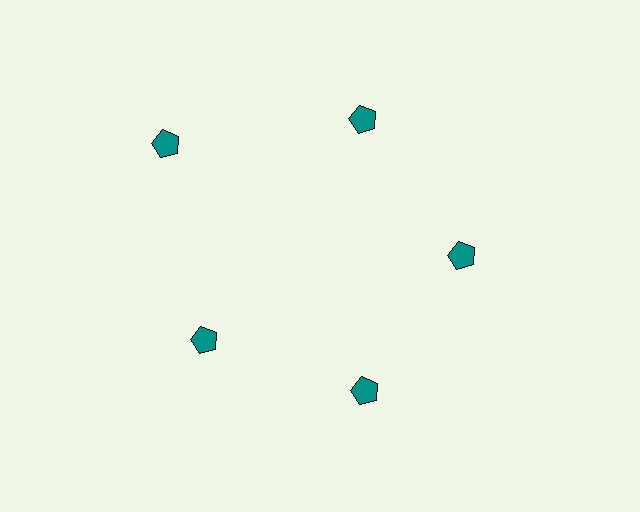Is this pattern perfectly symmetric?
No. The 5 teal pentagons are arranged in a ring, but one element near the 10 o'clock position is pushed outward from the center, breaking the 5-fold rotational symmetry.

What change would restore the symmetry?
The symmetry would be restored by moving it inward, back onto the ring so that all 5 pentagons sit at equal angles and equal distance from the center.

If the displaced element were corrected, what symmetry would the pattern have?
It would have 5-fold rotational symmetry — the pattern would map onto itself every 72 degrees.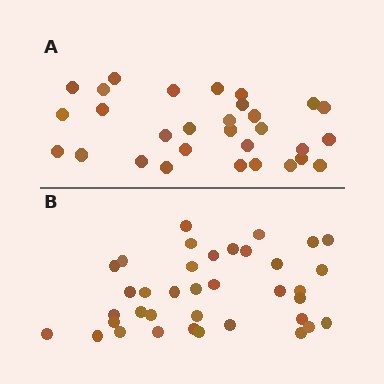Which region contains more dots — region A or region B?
Region B (the bottom region) has more dots.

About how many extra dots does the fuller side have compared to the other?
Region B has roughly 8 or so more dots than region A.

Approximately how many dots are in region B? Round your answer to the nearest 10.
About 40 dots. (The exact count is 37, which rounds to 40.)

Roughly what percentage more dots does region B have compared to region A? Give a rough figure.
About 25% more.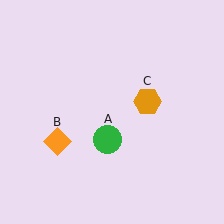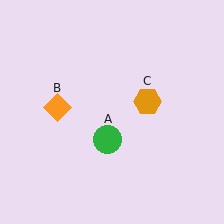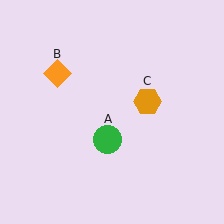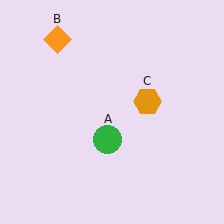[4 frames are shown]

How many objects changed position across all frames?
1 object changed position: orange diamond (object B).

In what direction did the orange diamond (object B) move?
The orange diamond (object B) moved up.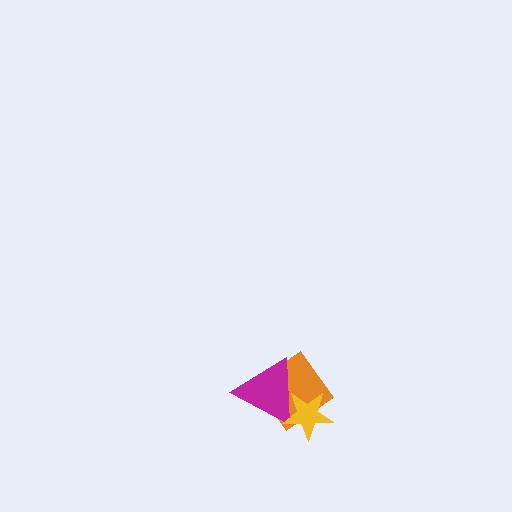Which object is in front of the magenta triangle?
The yellow star is in front of the magenta triangle.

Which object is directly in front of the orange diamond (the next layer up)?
The magenta triangle is directly in front of the orange diamond.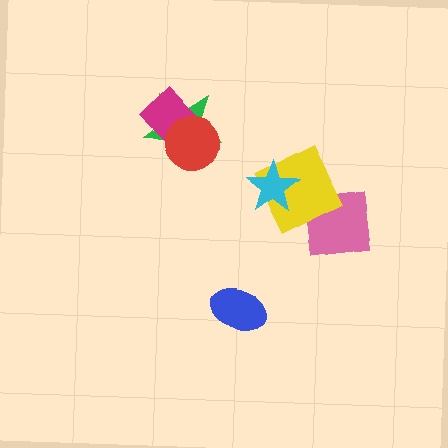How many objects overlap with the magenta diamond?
2 objects overlap with the magenta diamond.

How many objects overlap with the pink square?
1 object overlaps with the pink square.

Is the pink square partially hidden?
Yes, it is partially covered by another shape.